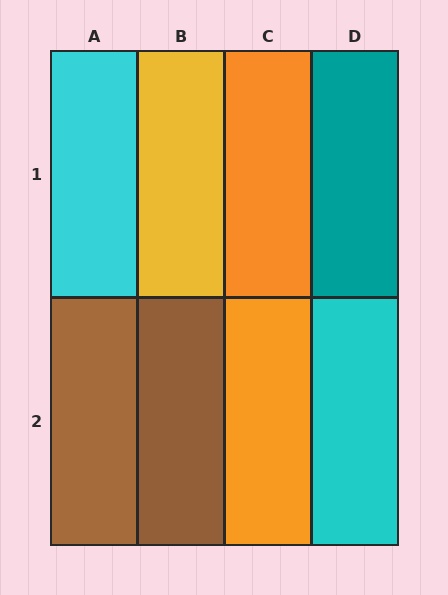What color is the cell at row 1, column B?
Yellow.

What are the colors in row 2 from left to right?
Brown, brown, orange, cyan.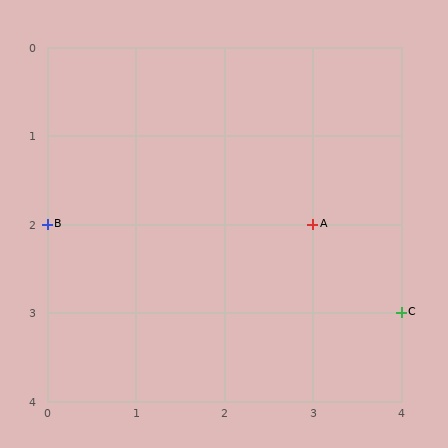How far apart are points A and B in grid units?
Points A and B are 3 columns apart.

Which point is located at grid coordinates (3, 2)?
Point A is at (3, 2).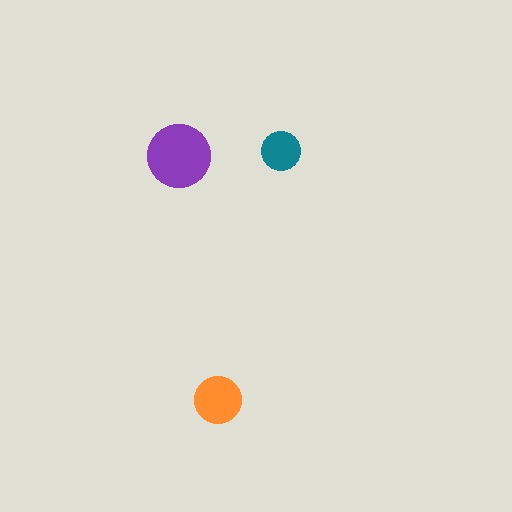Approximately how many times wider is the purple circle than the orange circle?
About 1.5 times wider.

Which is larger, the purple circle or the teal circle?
The purple one.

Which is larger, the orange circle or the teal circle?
The orange one.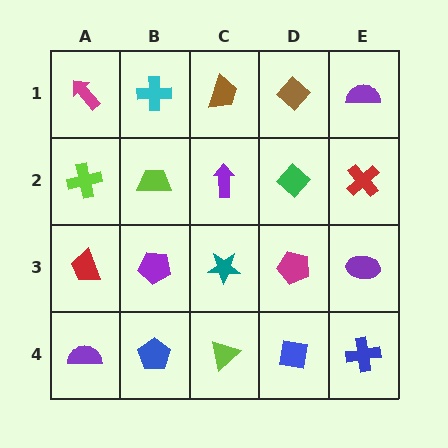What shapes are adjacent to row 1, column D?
A green diamond (row 2, column D), a brown trapezoid (row 1, column C), a purple semicircle (row 1, column E).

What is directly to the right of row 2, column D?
A red cross.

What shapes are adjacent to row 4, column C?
A teal star (row 3, column C), a blue pentagon (row 4, column B), a blue square (row 4, column D).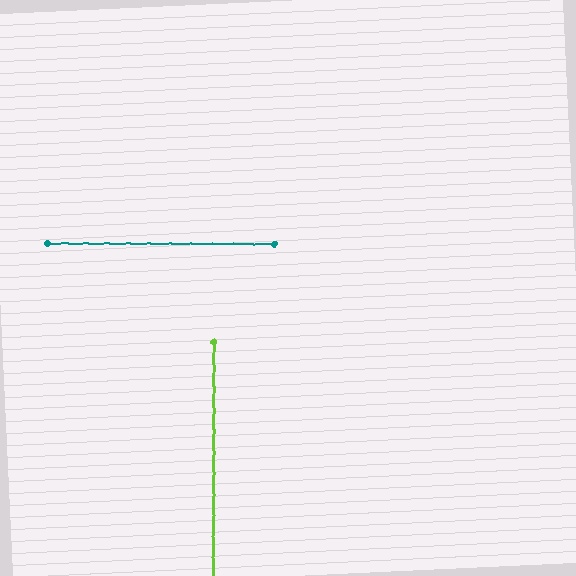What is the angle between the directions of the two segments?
Approximately 90 degrees.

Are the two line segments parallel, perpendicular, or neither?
Perpendicular — they meet at approximately 90°.